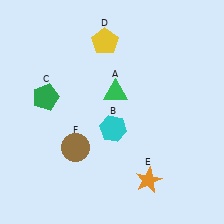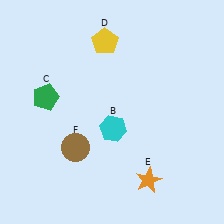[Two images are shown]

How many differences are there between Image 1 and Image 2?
There is 1 difference between the two images.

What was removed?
The green triangle (A) was removed in Image 2.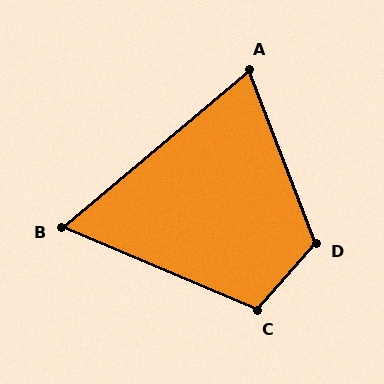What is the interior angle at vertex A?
Approximately 71 degrees (acute).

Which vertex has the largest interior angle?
D, at approximately 117 degrees.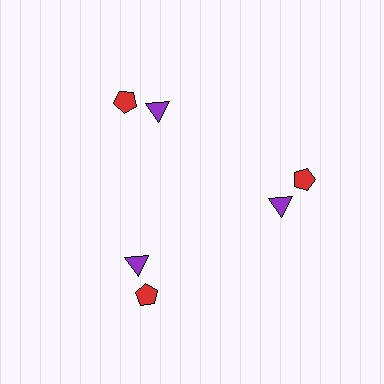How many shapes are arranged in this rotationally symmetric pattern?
There are 6 shapes, arranged in 3 groups of 2.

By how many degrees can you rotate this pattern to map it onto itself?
The pattern maps onto itself every 120 degrees of rotation.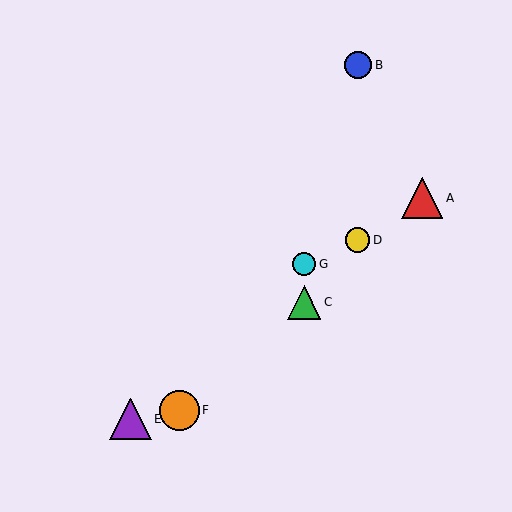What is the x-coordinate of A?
Object A is at x≈422.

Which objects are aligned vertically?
Objects C, G are aligned vertically.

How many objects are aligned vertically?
2 objects (C, G) are aligned vertically.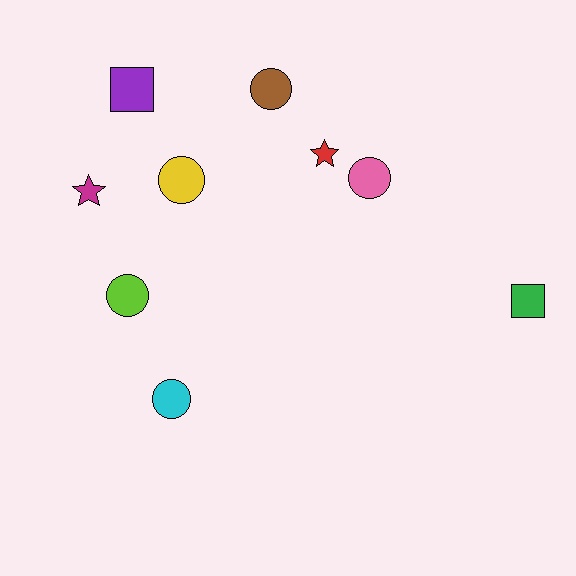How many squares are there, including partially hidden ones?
There are 2 squares.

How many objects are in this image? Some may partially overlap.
There are 9 objects.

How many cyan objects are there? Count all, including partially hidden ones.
There is 1 cyan object.